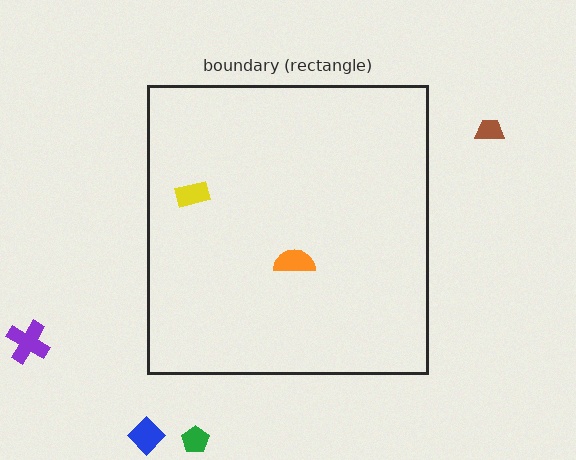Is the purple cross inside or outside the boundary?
Outside.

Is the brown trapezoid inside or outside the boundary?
Outside.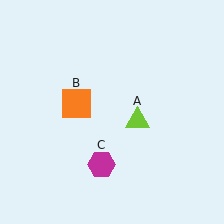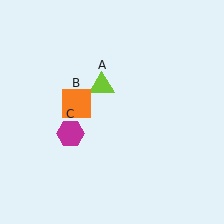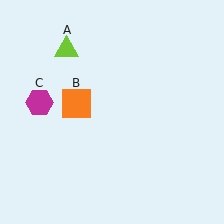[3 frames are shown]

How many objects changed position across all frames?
2 objects changed position: lime triangle (object A), magenta hexagon (object C).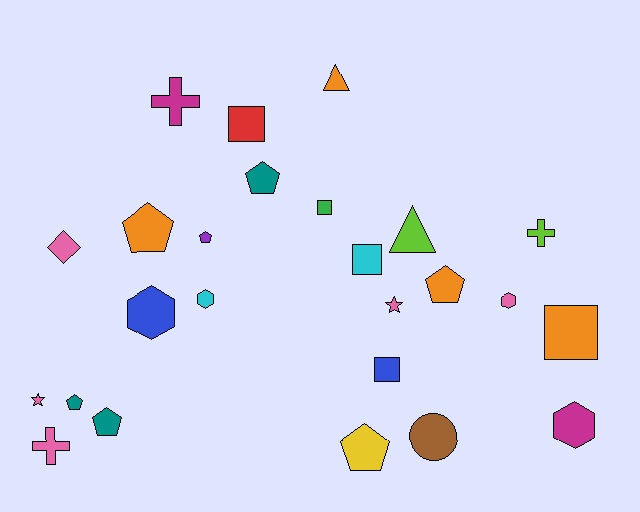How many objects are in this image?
There are 25 objects.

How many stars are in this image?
There are 2 stars.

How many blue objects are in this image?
There are 2 blue objects.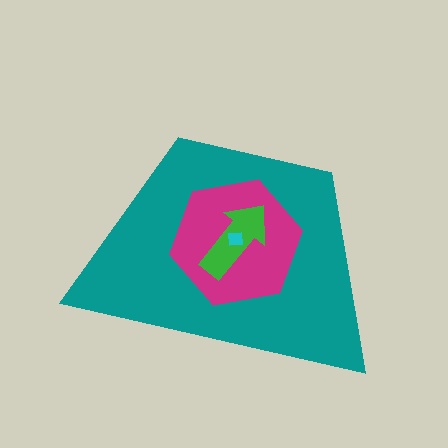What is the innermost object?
The cyan square.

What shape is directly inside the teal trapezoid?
The magenta hexagon.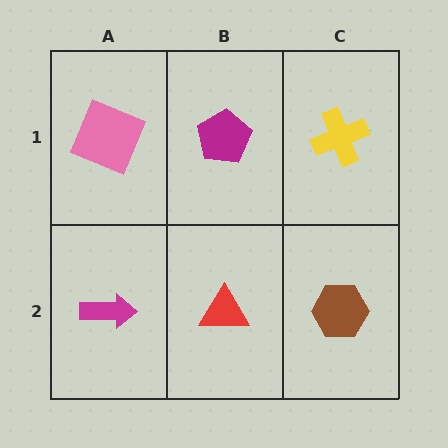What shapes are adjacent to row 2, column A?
A pink square (row 1, column A), a red triangle (row 2, column B).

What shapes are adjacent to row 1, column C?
A brown hexagon (row 2, column C), a magenta pentagon (row 1, column B).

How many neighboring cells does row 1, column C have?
2.